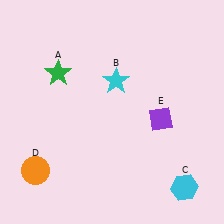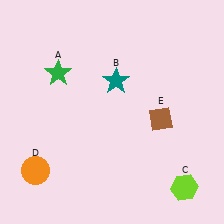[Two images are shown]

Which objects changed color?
B changed from cyan to teal. C changed from cyan to lime. E changed from purple to brown.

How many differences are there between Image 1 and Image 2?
There are 3 differences between the two images.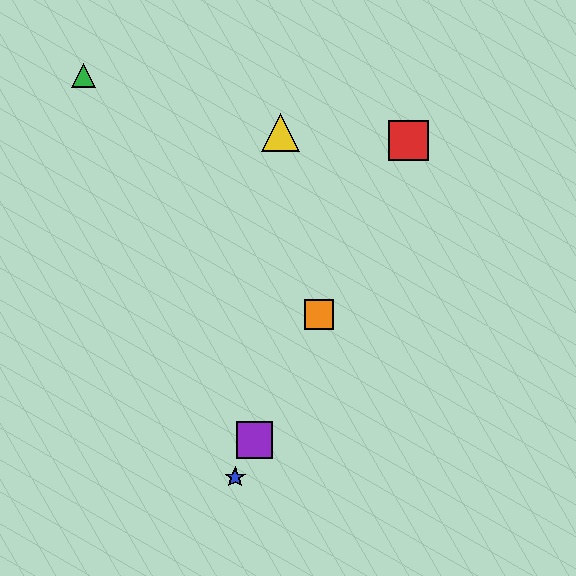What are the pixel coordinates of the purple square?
The purple square is at (254, 440).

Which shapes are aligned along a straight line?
The red square, the blue star, the purple square, the orange square are aligned along a straight line.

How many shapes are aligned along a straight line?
4 shapes (the red square, the blue star, the purple square, the orange square) are aligned along a straight line.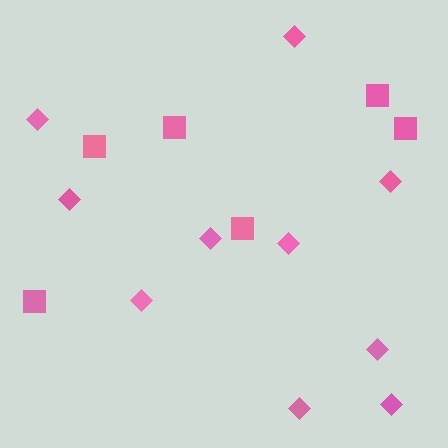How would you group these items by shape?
There are 2 groups: one group of diamonds (10) and one group of squares (6).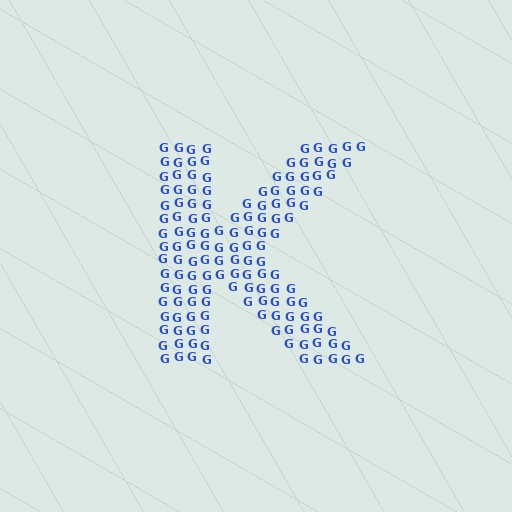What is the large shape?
The large shape is the letter K.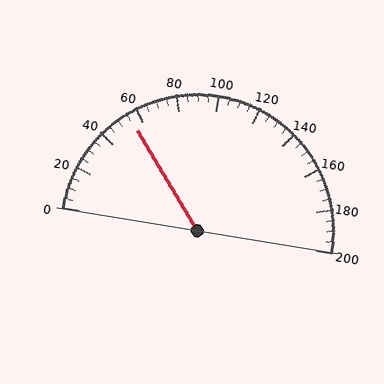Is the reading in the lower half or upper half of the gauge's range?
The reading is in the lower half of the range (0 to 200).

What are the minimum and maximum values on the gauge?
The gauge ranges from 0 to 200.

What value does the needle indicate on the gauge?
The needle indicates approximately 55.